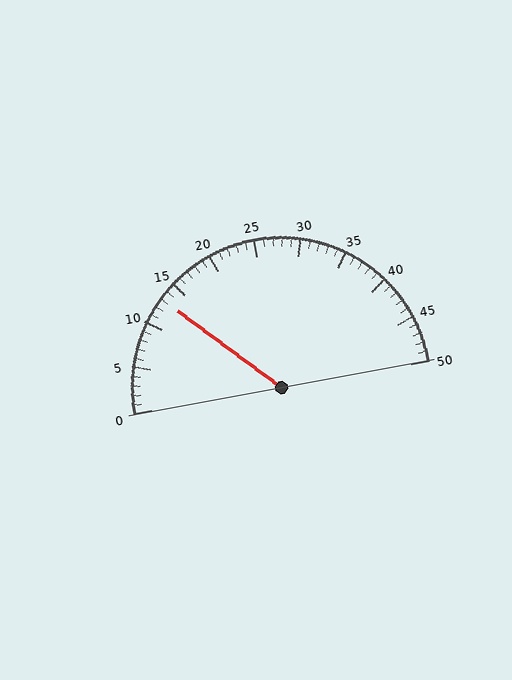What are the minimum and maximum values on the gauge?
The gauge ranges from 0 to 50.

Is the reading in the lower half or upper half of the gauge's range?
The reading is in the lower half of the range (0 to 50).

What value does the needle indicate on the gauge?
The needle indicates approximately 13.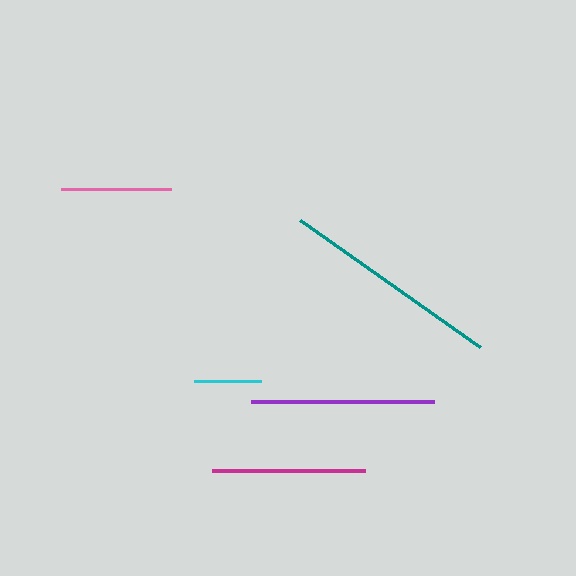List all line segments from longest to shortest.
From longest to shortest: teal, purple, magenta, pink, cyan.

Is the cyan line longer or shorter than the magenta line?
The magenta line is longer than the cyan line.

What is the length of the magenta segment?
The magenta segment is approximately 152 pixels long.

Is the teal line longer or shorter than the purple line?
The teal line is longer than the purple line.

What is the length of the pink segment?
The pink segment is approximately 109 pixels long.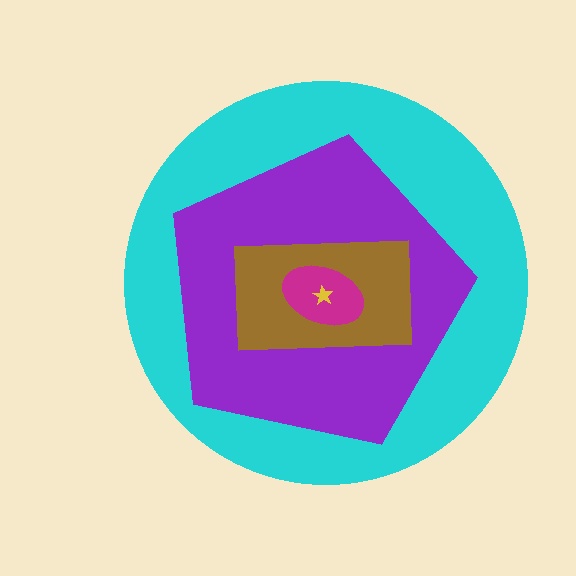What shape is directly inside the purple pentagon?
The brown rectangle.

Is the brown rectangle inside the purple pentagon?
Yes.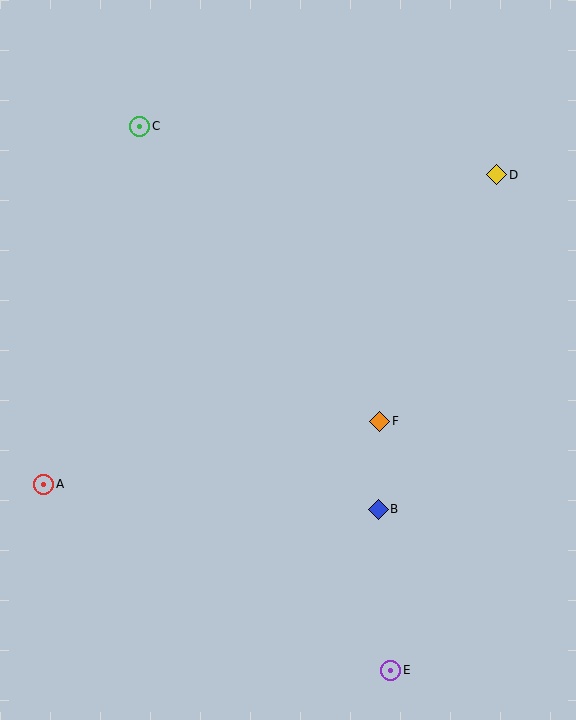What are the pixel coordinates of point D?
Point D is at (497, 175).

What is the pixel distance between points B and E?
The distance between B and E is 161 pixels.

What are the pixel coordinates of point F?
Point F is at (380, 422).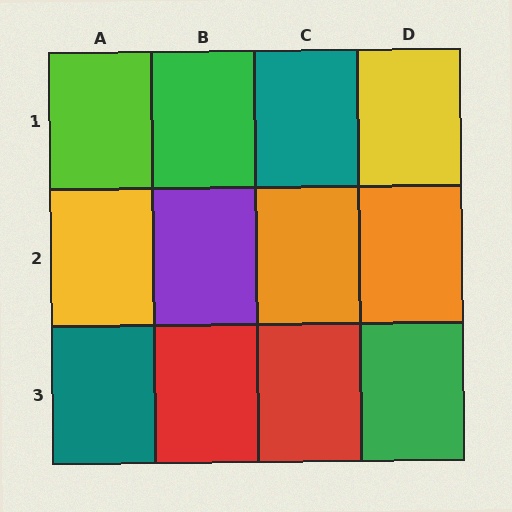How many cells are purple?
1 cell is purple.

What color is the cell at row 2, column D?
Orange.